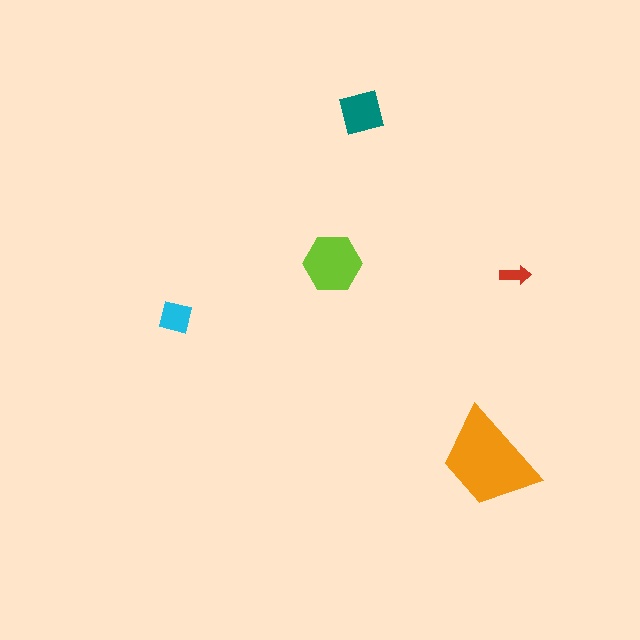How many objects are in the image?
There are 5 objects in the image.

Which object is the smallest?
The red arrow.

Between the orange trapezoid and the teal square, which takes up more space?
The orange trapezoid.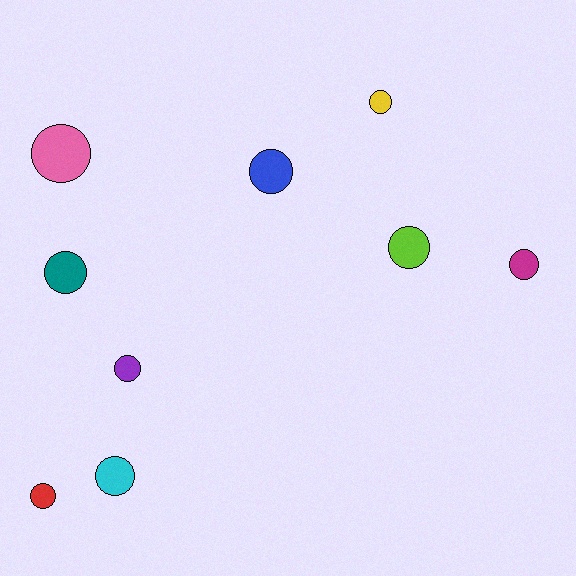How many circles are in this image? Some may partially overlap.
There are 9 circles.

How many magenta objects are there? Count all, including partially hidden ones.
There is 1 magenta object.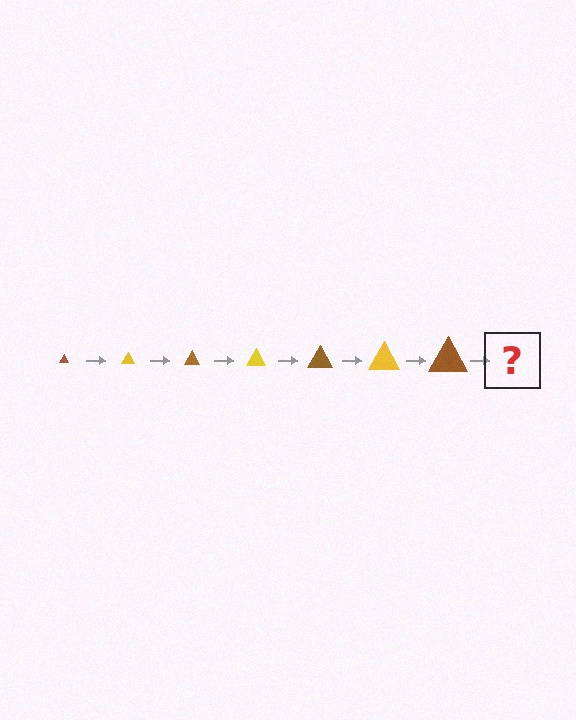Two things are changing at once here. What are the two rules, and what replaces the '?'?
The two rules are that the triangle grows larger each step and the color cycles through brown and yellow. The '?' should be a yellow triangle, larger than the previous one.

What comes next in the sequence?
The next element should be a yellow triangle, larger than the previous one.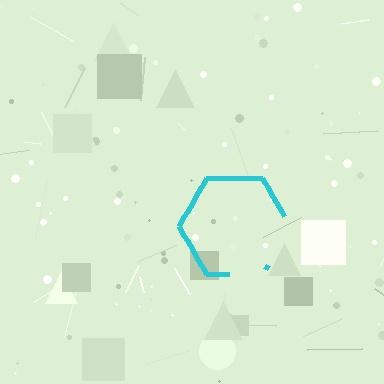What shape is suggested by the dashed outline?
The dashed outline suggests a hexagon.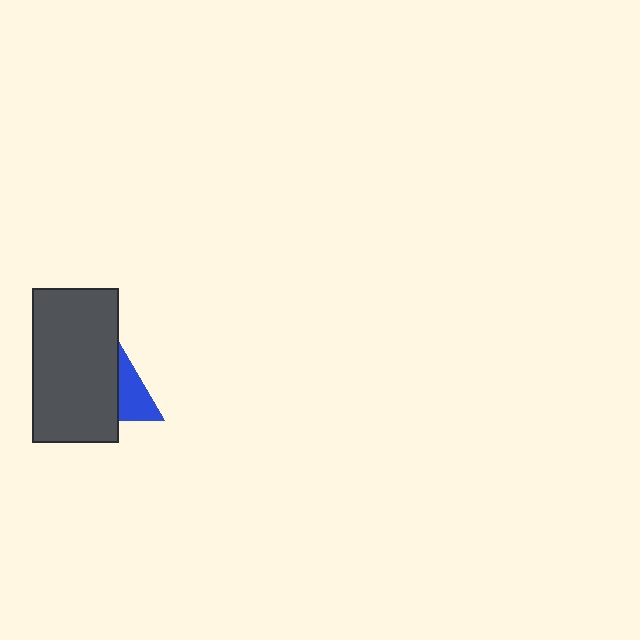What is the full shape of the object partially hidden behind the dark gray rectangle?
The partially hidden object is a blue triangle.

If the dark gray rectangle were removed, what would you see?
You would see the complete blue triangle.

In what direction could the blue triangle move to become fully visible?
The blue triangle could move right. That would shift it out from behind the dark gray rectangle entirely.